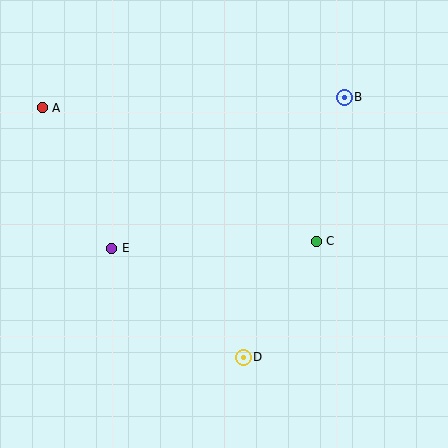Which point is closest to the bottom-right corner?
Point D is closest to the bottom-right corner.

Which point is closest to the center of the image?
Point C at (316, 241) is closest to the center.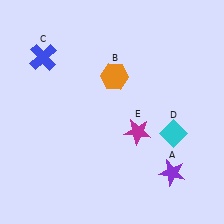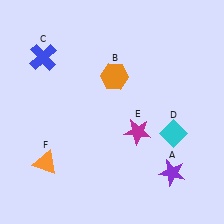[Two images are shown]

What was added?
An orange triangle (F) was added in Image 2.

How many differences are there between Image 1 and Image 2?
There is 1 difference between the two images.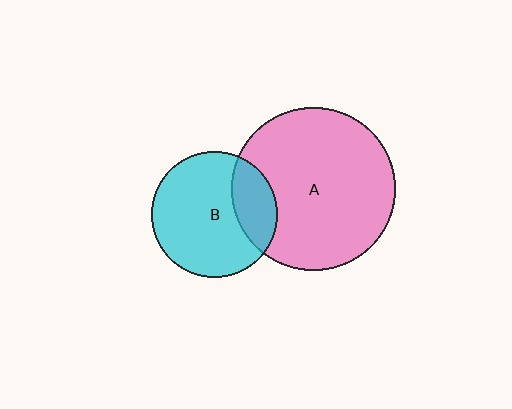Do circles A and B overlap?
Yes.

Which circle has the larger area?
Circle A (pink).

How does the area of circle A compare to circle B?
Approximately 1.7 times.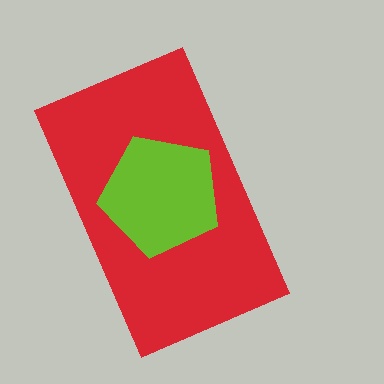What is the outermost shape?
The red rectangle.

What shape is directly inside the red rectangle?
The lime pentagon.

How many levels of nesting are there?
2.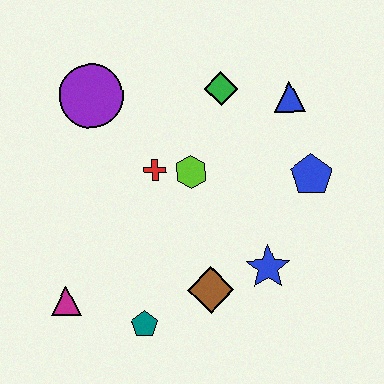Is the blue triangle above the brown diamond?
Yes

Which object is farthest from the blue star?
The purple circle is farthest from the blue star.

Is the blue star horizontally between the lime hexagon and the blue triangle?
Yes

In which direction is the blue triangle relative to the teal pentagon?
The blue triangle is above the teal pentagon.